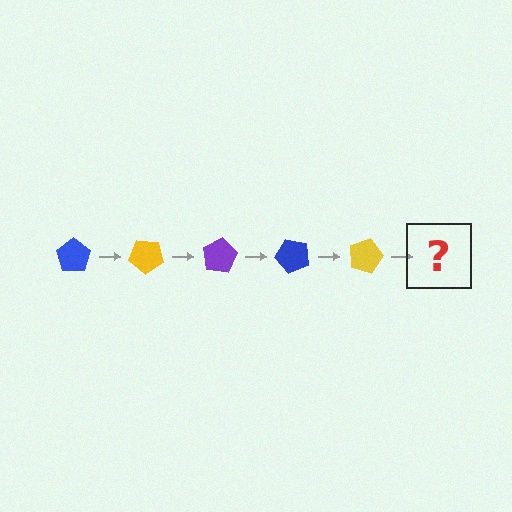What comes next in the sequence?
The next element should be a purple pentagon, rotated 200 degrees from the start.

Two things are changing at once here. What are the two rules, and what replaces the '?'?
The two rules are that it rotates 40 degrees each step and the color cycles through blue, yellow, and purple. The '?' should be a purple pentagon, rotated 200 degrees from the start.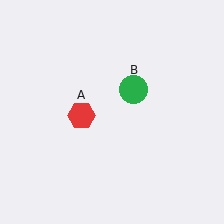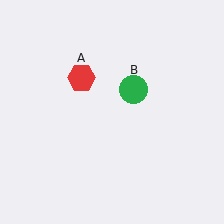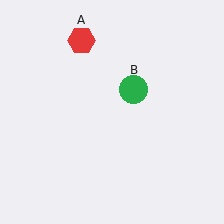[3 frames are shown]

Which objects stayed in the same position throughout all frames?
Green circle (object B) remained stationary.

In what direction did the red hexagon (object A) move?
The red hexagon (object A) moved up.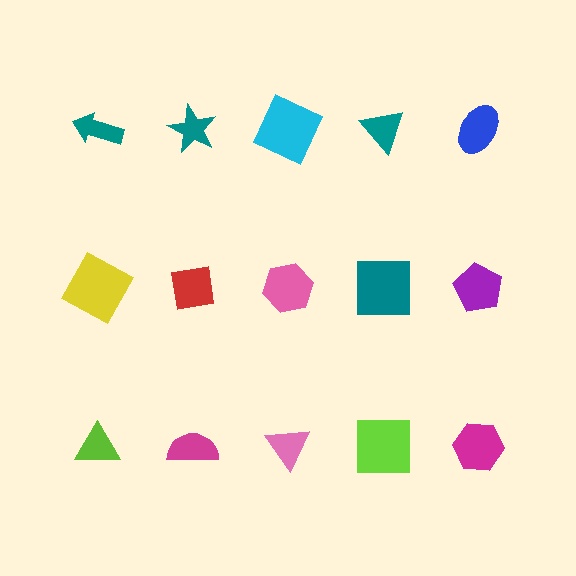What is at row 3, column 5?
A magenta hexagon.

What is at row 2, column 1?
A yellow square.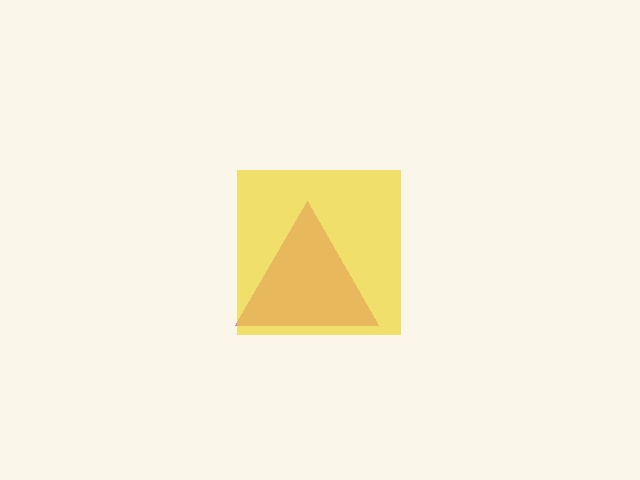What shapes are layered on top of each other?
The layered shapes are: a magenta triangle, a yellow square.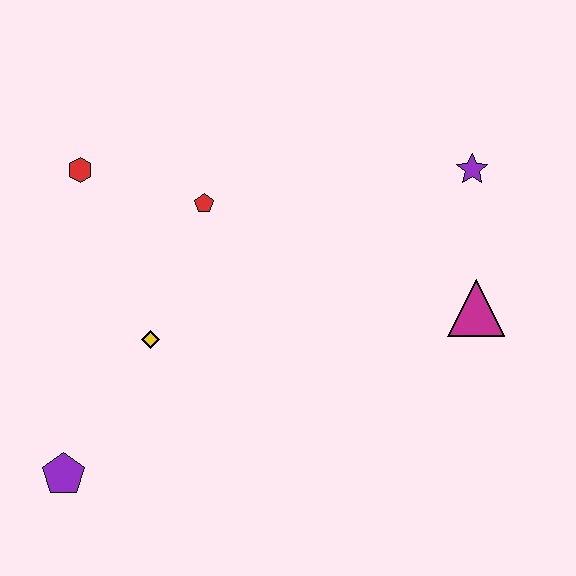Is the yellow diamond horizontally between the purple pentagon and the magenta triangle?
Yes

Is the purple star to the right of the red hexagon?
Yes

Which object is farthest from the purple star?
The purple pentagon is farthest from the purple star.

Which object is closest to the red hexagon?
The red pentagon is closest to the red hexagon.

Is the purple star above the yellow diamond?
Yes